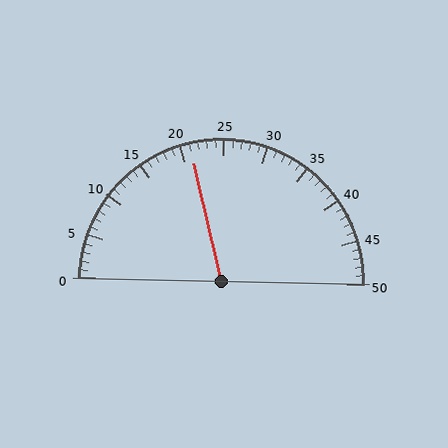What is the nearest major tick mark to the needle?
The nearest major tick mark is 20.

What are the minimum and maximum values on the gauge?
The gauge ranges from 0 to 50.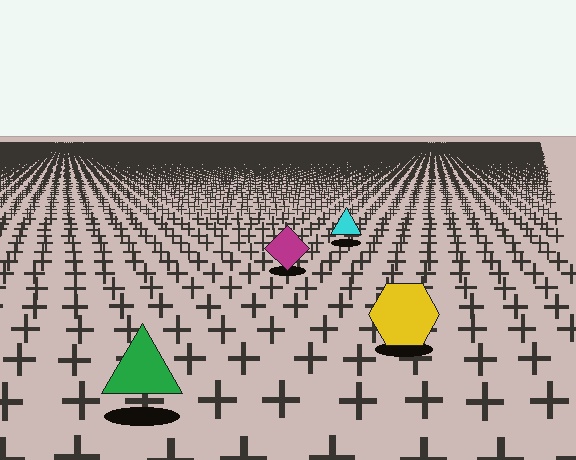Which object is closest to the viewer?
The green triangle is closest. The texture marks near it are larger and more spread out.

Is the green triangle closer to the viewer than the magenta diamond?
Yes. The green triangle is closer — you can tell from the texture gradient: the ground texture is coarser near it.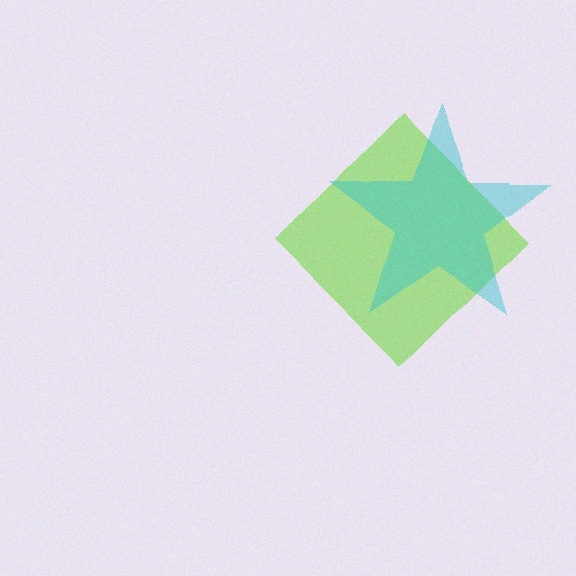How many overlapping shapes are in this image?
There are 2 overlapping shapes in the image.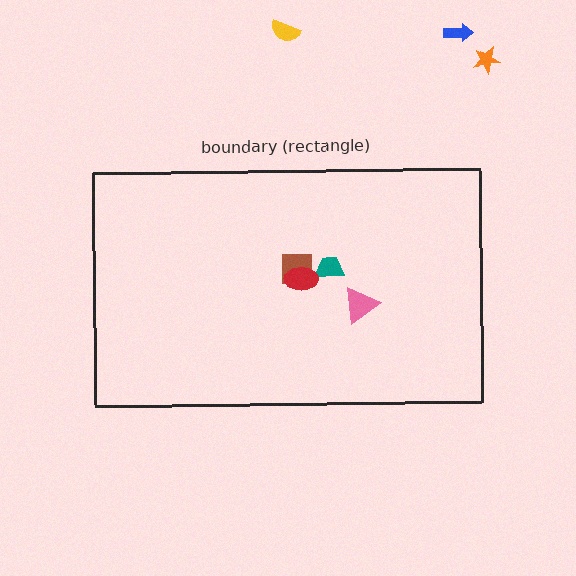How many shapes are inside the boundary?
4 inside, 3 outside.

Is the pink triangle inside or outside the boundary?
Inside.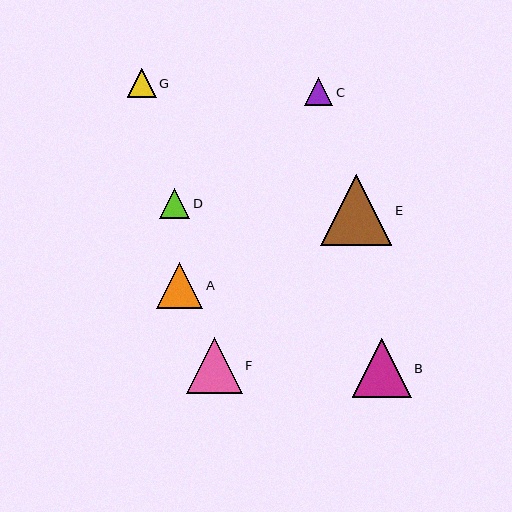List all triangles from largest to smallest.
From largest to smallest: E, B, F, A, D, G, C.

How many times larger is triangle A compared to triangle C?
Triangle A is approximately 1.7 times the size of triangle C.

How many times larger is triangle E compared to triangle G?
Triangle E is approximately 2.5 times the size of triangle G.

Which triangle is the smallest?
Triangle C is the smallest with a size of approximately 28 pixels.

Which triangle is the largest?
Triangle E is the largest with a size of approximately 71 pixels.